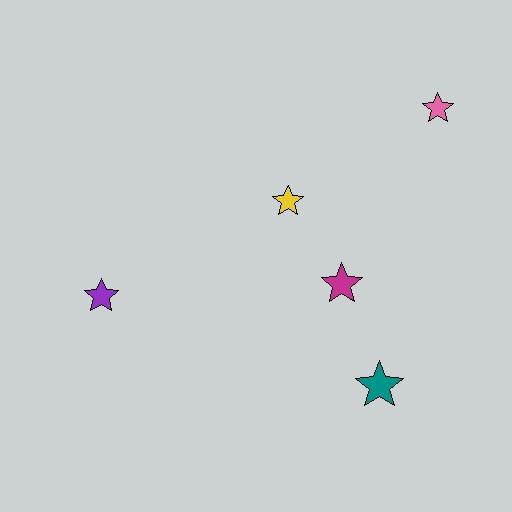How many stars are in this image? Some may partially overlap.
There are 5 stars.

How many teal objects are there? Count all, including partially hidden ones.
There is 1 teal object.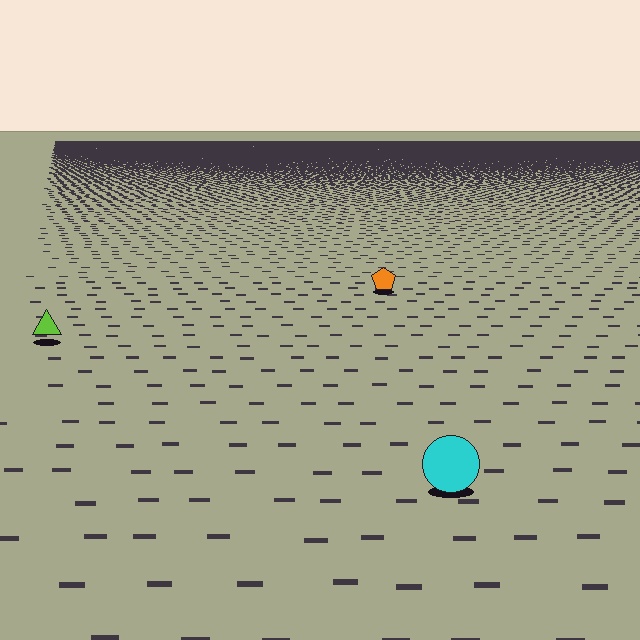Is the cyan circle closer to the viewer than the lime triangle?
Yes. The cyan circle is closer — you can tell from the texture gradient: the ground texture is coarser near it.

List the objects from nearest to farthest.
From nearest to farthest: the cyan circle, the lime triangle, the orange pentagon.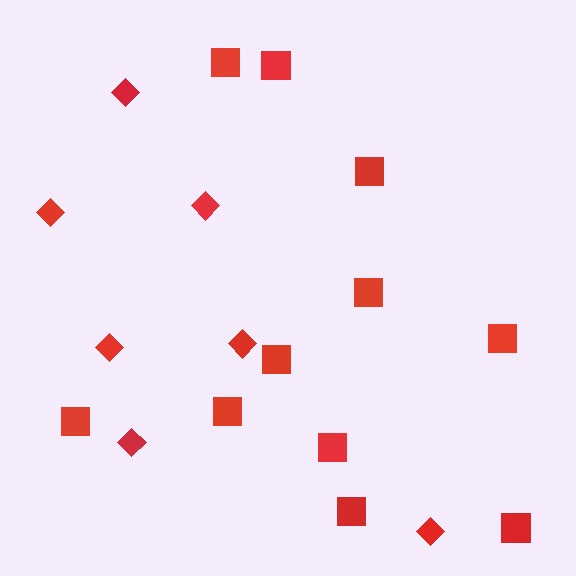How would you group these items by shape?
There are 2 groups: one group of diamonds (7) and one group of squares (11).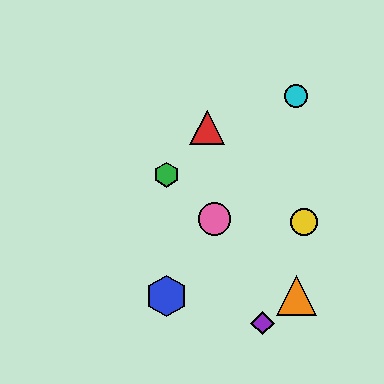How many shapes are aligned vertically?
2 shapes (the blue hexagon, the green hexagon) are aligned vertically.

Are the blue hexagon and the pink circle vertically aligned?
No, the blue hexagon is at x≈166 and the pink circle is at x≈215.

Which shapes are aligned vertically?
The blue hexagon, the green hexagon are aligned vertically.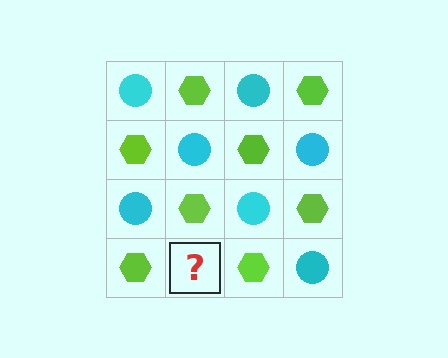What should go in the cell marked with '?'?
The missing cell should contain a cyan circle.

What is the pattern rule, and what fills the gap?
The rule is that it alternates cyan circle and lime hexagon in a checkerboard pattern. The gap should be filled with a cyan circle.